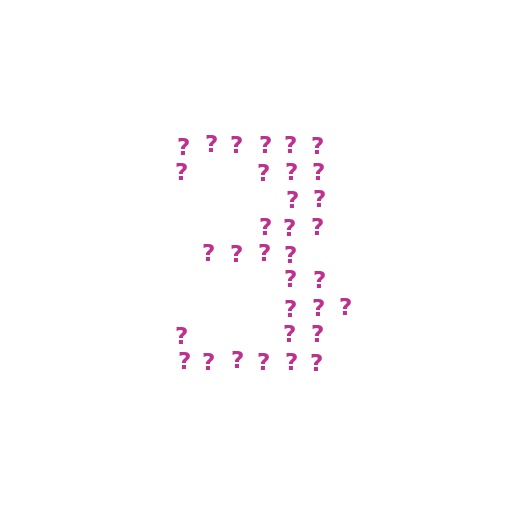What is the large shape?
The large shape is the digit 3.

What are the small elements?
The small elements are question marks.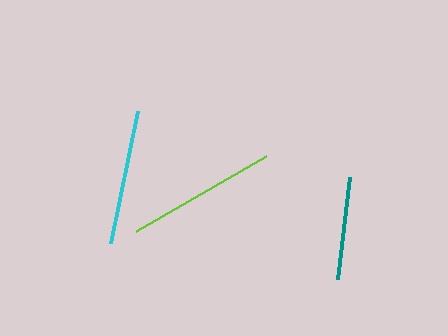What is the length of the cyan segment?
The cyan segment is approximately 135 pixels long.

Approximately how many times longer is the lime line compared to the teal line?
The lime line is approximately 1.5 times the length of the teal line.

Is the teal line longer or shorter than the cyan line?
The cyan line is longer than the teal line.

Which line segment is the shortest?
The teal line is the shortest at approximately 103 pixels.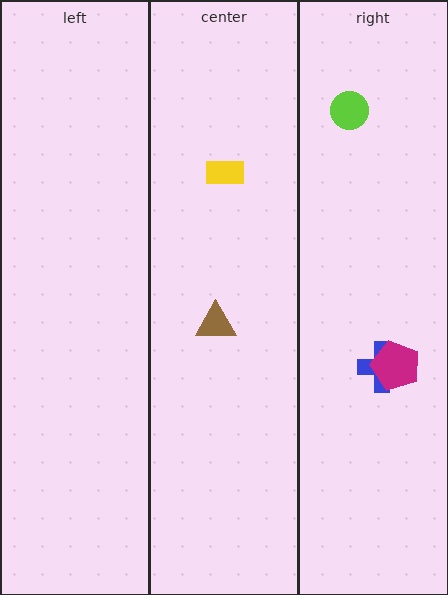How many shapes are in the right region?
3.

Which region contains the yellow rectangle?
The center region.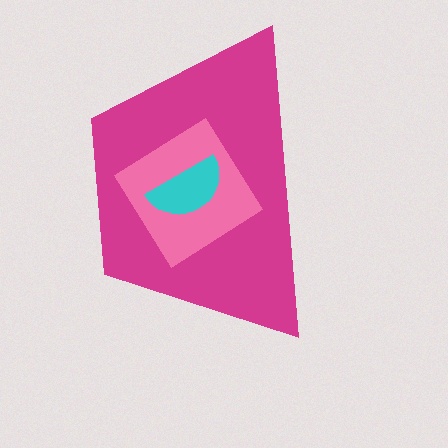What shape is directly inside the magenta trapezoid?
The pink diamond.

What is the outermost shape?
The magenta trapezoid.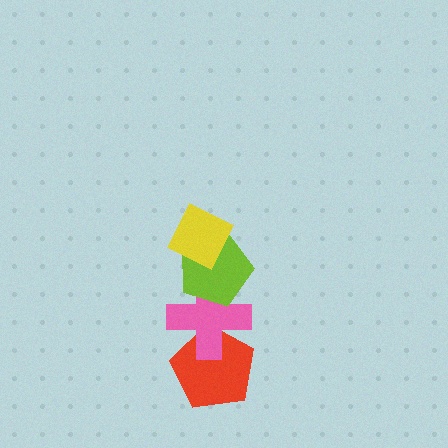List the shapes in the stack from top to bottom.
From top to bottom: the yellow diamond, the lime pentagon, the pink cross, the red pentagon.